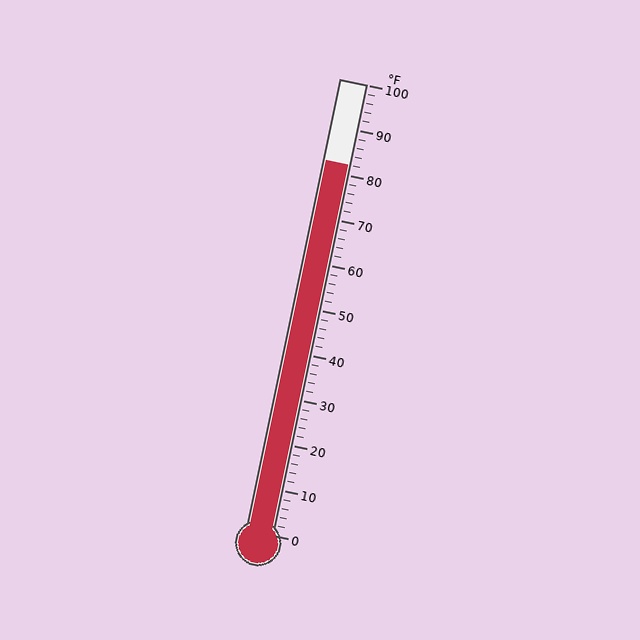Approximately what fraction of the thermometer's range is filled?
The thermometer is filled to approximately 80% of its range.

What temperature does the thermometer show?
The thermometer shows approximately 82°F.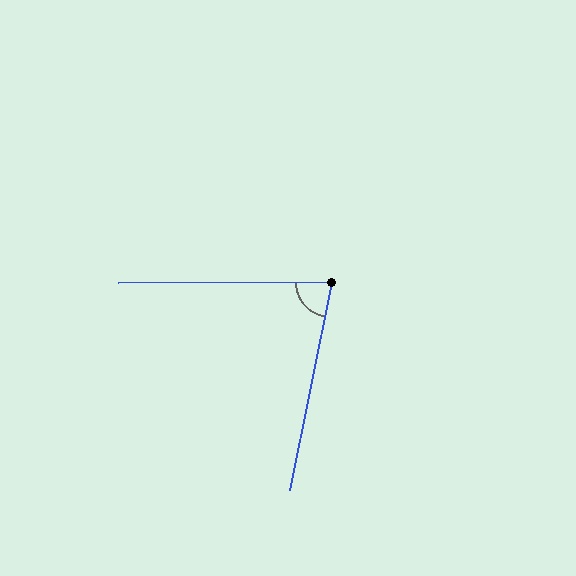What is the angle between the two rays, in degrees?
Approximately 79 degrees.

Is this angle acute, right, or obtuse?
It is acute.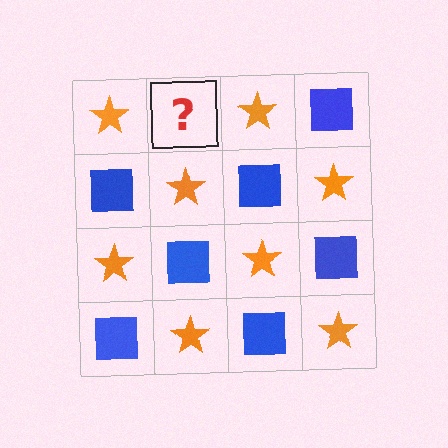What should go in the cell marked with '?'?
The missing cell should contain a blue square.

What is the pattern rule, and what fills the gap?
The rule is that it alternates orange star and blue square in a checkerboard pattern. The gap should be filled with a blue square.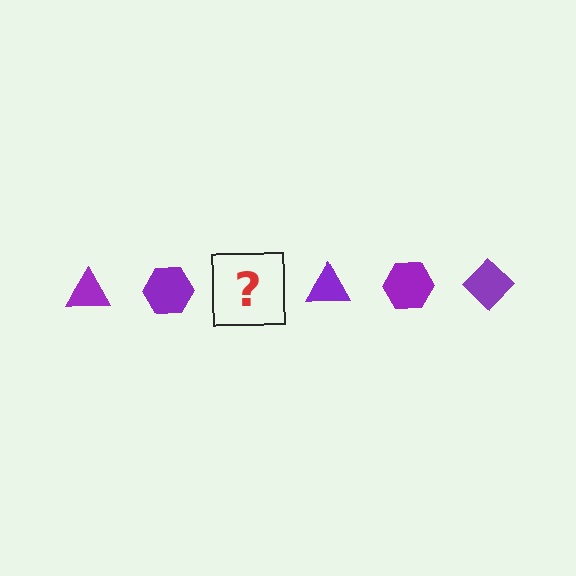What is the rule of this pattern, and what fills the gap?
The rule is that the pattern cycles through triangle, hexagon, diamond shapes in purple. The gap should be filled with a purple diamond.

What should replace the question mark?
The question mark should be replaced with a purple diamond.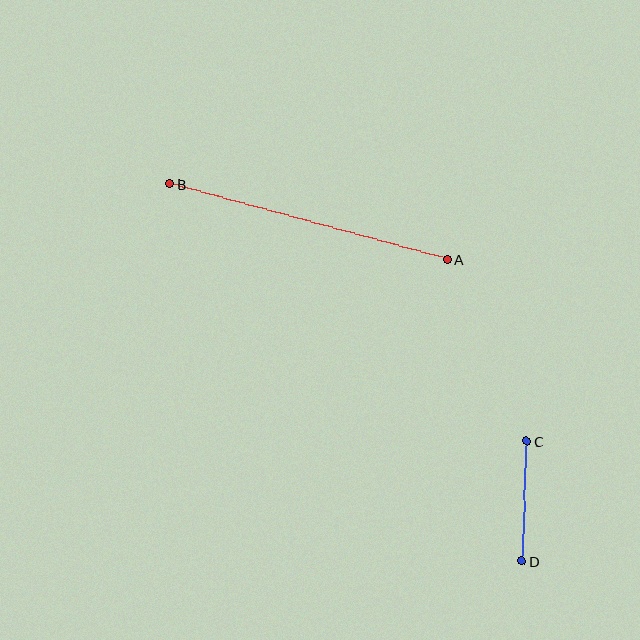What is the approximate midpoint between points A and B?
The midpoint is at approximately (309, 222) pixels.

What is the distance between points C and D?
The distance is approximately 120 pixels.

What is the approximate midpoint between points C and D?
The midpoint is at approximately (524, 501) pixels.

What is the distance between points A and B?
The distance is approximately 287 pixels.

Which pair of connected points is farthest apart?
Points A and B are farthest apart.